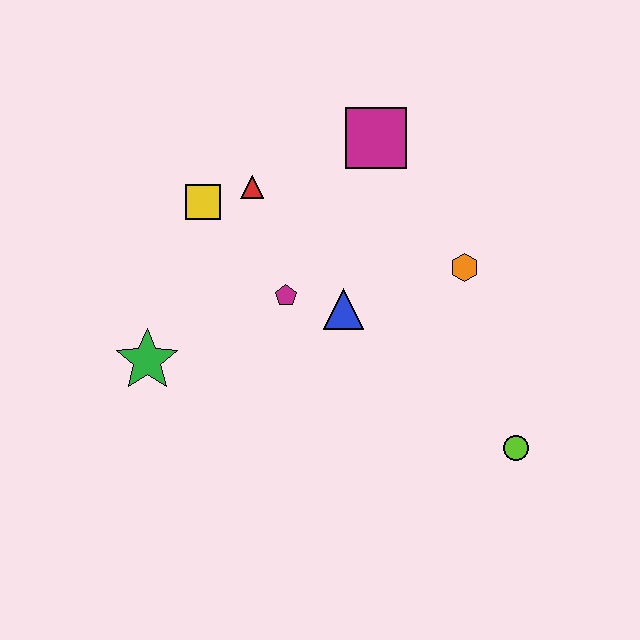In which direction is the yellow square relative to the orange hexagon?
The yellow square is to the left of the orange hexagon.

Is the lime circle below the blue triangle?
Yes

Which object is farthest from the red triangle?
The lime circle is farthest from the red triangle.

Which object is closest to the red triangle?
The yellow square is closest to the red triangle.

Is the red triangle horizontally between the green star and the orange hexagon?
Yes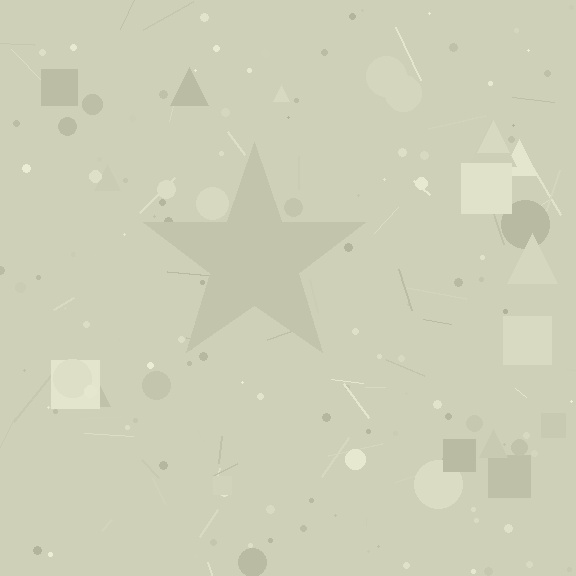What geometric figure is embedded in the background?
A star is embedded in the background.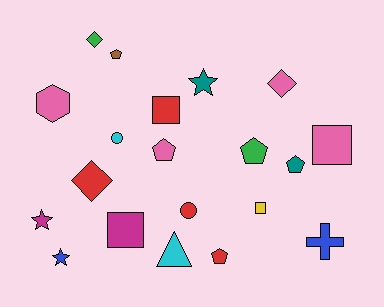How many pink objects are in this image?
There are 4 pink objects.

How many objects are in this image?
There are 20 objects.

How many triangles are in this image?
There is 1 triangle.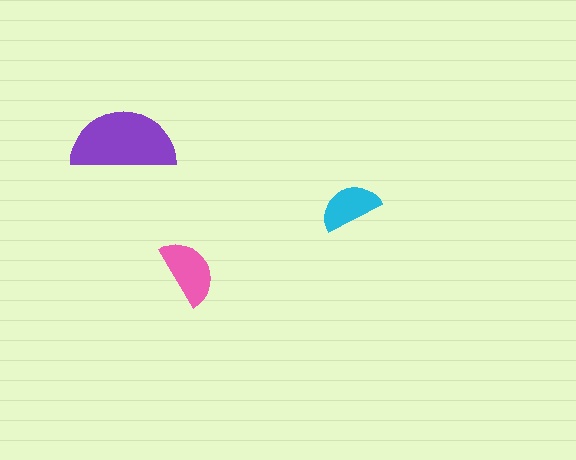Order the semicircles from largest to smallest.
the purple one, the pink one, the cyan one.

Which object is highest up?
The purple semicircle is topmost.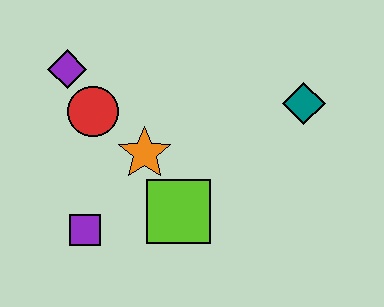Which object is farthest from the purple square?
The teal diamond is farthest from the purple square.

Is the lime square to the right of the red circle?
Yes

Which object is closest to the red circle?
The purple diamond is closest to the red circle.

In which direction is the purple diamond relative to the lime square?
The purple diamond is above the lime square.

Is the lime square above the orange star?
No